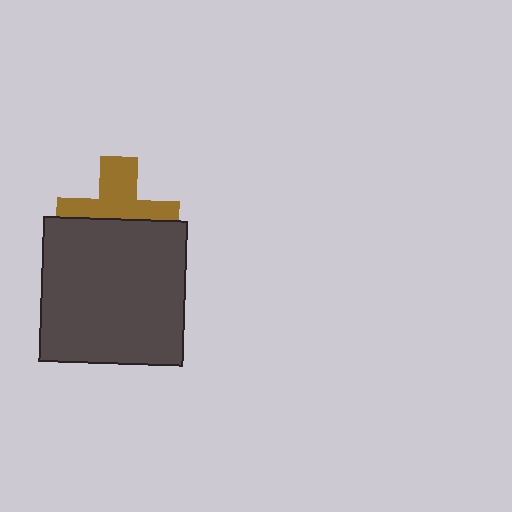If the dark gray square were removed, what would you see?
You would see the complete brown cross.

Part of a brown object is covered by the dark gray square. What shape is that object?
It is a cross.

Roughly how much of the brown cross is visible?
About half of it is visible (roughly 52%).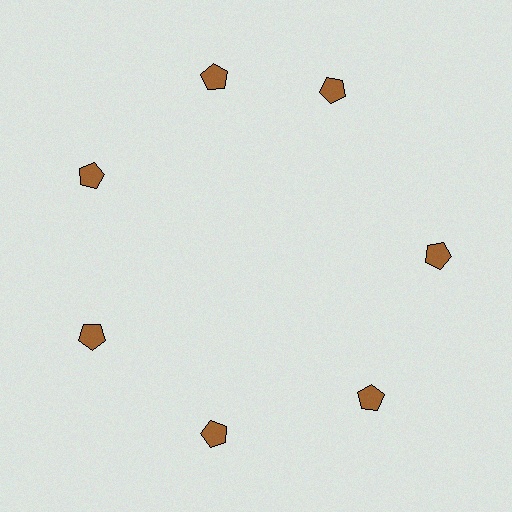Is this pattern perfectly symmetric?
No. The 7 brown pentagons are arranged in a ring, but one element near the 1 o'clock position is rotated out of alignment along the ring, breaking the 7-fold rotational symmetry.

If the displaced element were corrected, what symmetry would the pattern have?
It would have 7-fold rotational symmetry — the pattern would map onto itself every 51 degrees.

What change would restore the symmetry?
The symmetry would be restored by rotating it back into even spacing with its neighbors so that all 7 pentagons sit at equal angles and equal distance from the center.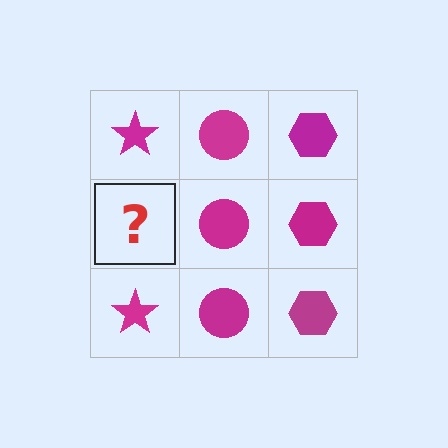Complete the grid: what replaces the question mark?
The question mark should be replaced with a magenta star.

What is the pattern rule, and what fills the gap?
The rule is that each column has a consistent shape. The gap should be filled with a magenta star.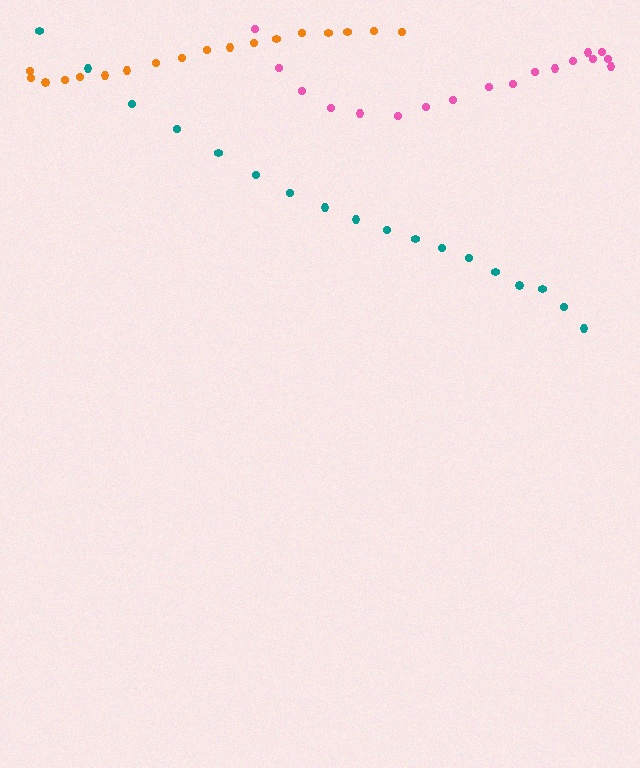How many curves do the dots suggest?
There are 3 distinct paths.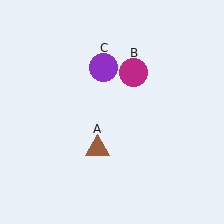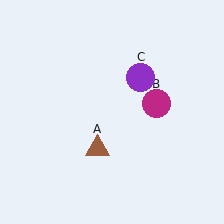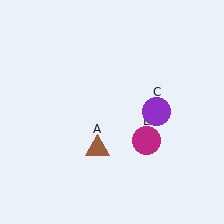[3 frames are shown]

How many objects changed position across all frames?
2 objects changed position: magenta circle (object B), purple circle (object C).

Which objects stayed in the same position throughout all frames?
Brown triangle (object A) remained stationary.